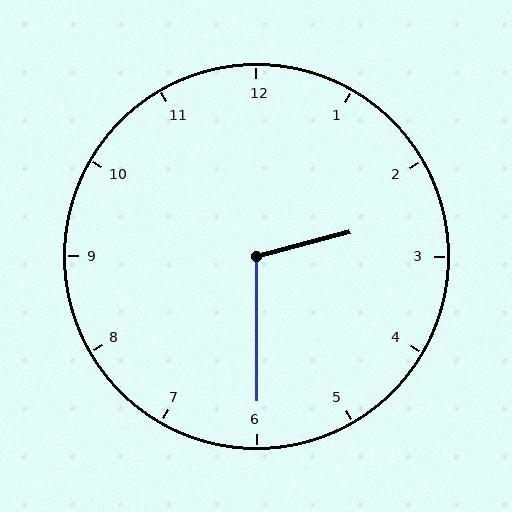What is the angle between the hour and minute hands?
Approximately 105 degrees.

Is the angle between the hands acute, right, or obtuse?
It is obtuse.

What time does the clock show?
2:30.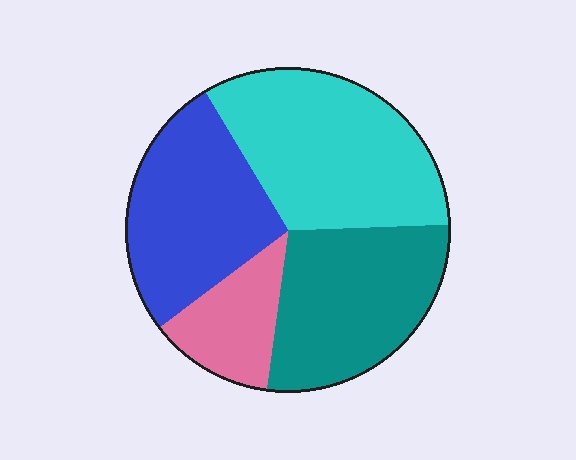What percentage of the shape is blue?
Blue takes up between a sixth and a third of the shape.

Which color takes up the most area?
Cyan, at roughly 35%.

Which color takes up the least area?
Pink, at roughly 15%.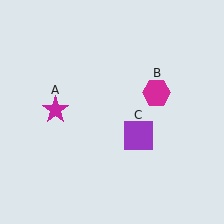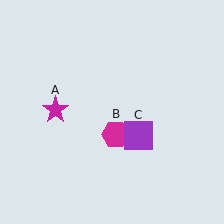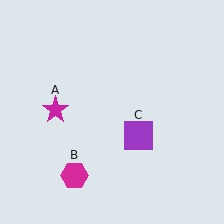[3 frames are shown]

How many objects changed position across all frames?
1 object changed position: magenta hexagon (object B).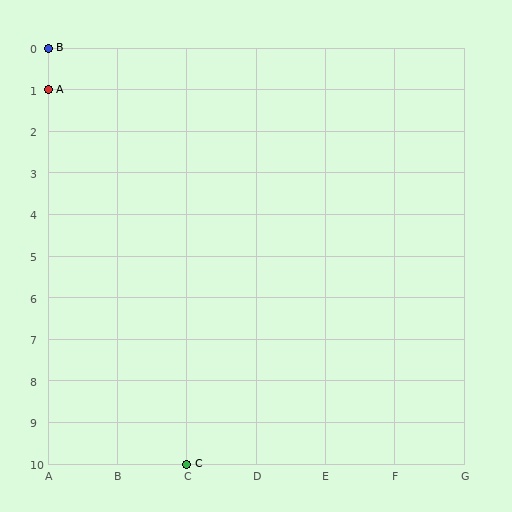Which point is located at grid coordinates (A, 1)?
Point A is at (A, 1).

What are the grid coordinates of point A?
Point A is at grid coordinates (A, 1).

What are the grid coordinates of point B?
Point B is at grid coordinates (A, 0).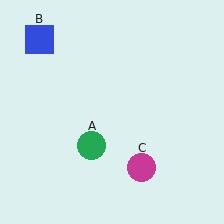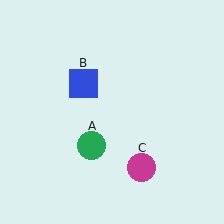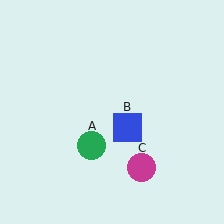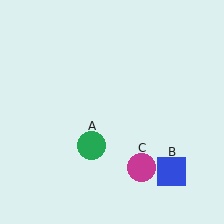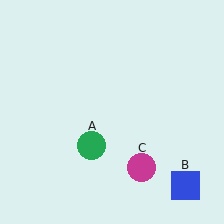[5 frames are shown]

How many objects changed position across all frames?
1 object changed position: blue square (object B).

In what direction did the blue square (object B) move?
The blue square (object B) moved down and to the right.